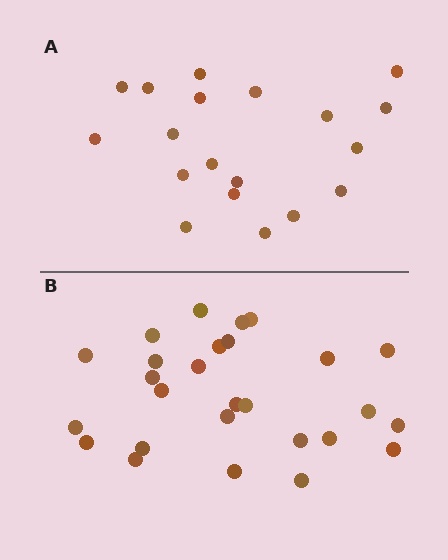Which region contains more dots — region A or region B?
Region B (the bottom region) has more dots.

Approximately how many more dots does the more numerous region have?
Region B has roughly 8 or so more dots than region A.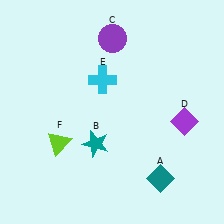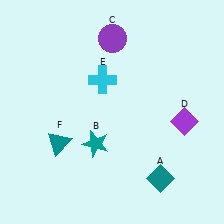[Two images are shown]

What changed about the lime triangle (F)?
In Image 1, F is lime. In Image 2, it changed to teal.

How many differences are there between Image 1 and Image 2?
There is 1 difference between the two images.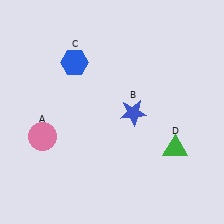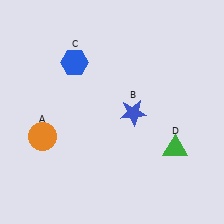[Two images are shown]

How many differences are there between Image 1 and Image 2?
There is 1 difference between the two images.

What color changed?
The circle (A) changed from pink in Image 1 to orange in Image 2.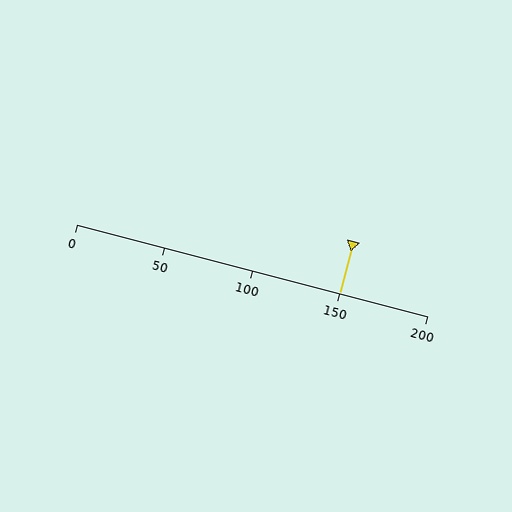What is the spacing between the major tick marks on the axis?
The major ticks are spaced 50 apart.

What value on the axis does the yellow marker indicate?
The marker indicates approximately 150.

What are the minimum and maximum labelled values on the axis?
The axis runs from 0 to 200.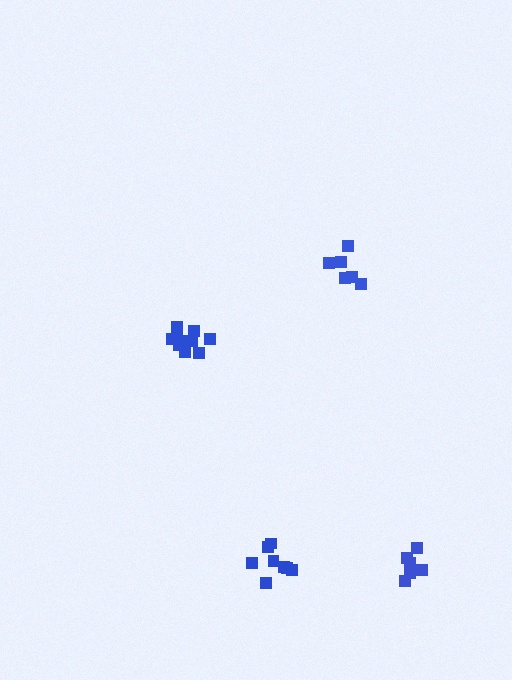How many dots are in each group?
Group 1: 8 dots, Group 2: 6 dots, Group 3: 7 dots, Group 4: 11 dots (32 total).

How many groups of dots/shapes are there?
There are 4 groups.